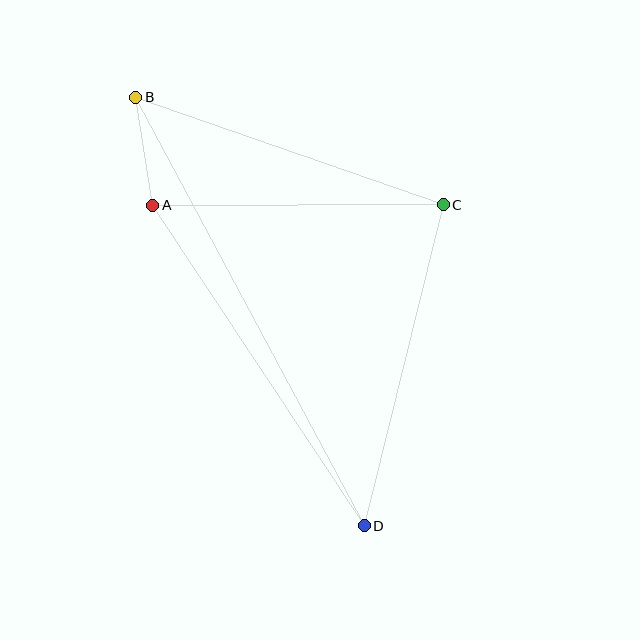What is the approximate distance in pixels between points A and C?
The distance between A and C is approximately 290 pixels.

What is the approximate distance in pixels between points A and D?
The distance between A and D is approximately 384 pixels.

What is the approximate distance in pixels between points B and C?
The distance between B and C is approximately 325 pixels.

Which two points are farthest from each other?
Points B and D are farthest from each other.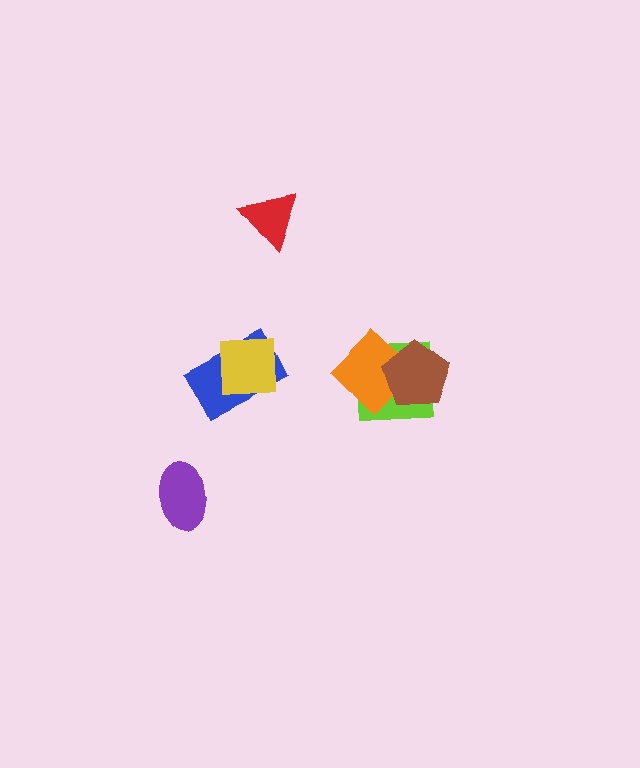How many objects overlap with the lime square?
2 objects overlap with the lime square.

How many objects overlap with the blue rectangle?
1 object overlaps with the blue rectangle.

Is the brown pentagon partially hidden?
No, no other shape covers it.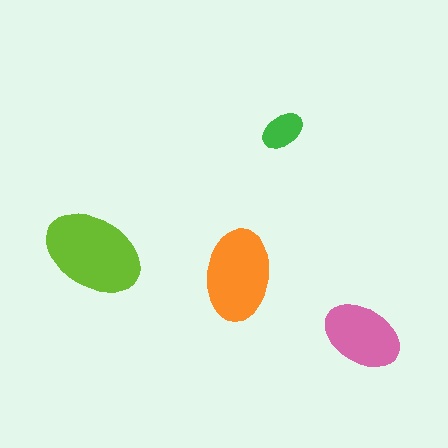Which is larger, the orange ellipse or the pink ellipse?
The orange one.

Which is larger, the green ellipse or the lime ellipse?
The lime one.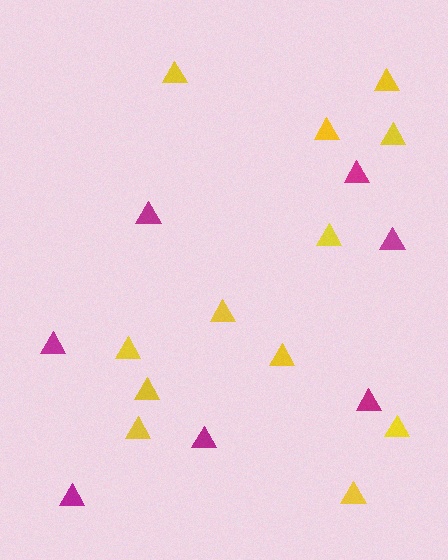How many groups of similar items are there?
There are 2 groups: one group of magenta triangles (7) and one group of yellow triangles (12).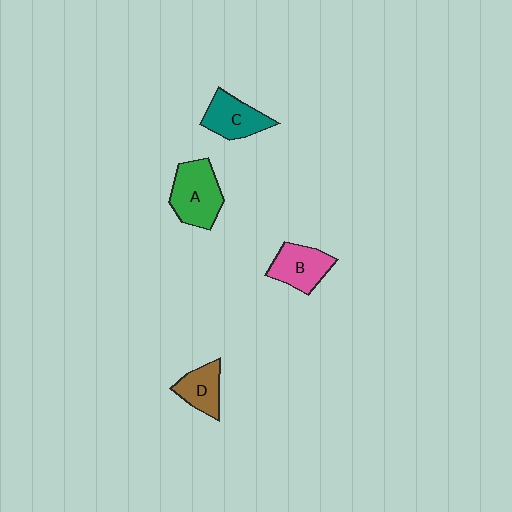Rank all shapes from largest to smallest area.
From largest to smallest: A (green), C (teal), B (pink), D (brown).